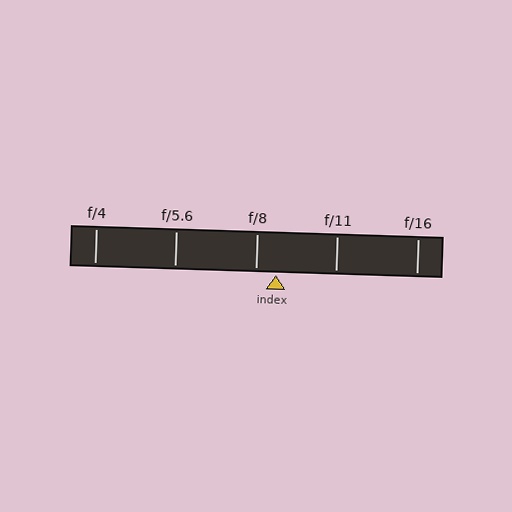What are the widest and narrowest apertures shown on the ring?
The widest aperture shown is f/4 and the narrowest is f/16.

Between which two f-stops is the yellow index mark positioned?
The index mark is between f/8 and f/11.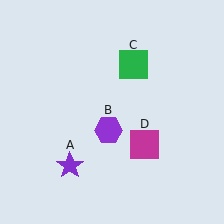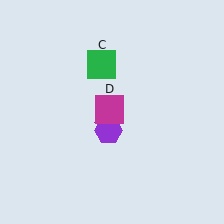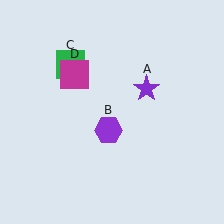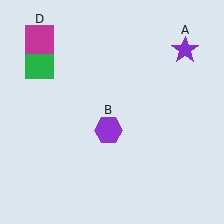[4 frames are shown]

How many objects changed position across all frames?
3 objects changed position: purple star (object A), green square (object C), magenta square (object D).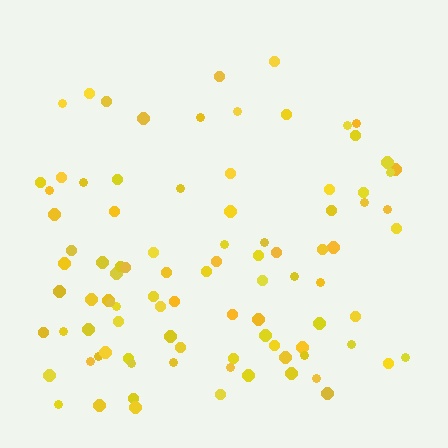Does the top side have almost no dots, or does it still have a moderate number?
Still a moderate number, just noticeably fewer than the bottom.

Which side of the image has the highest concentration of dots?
The bottom.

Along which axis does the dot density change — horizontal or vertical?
Vertical.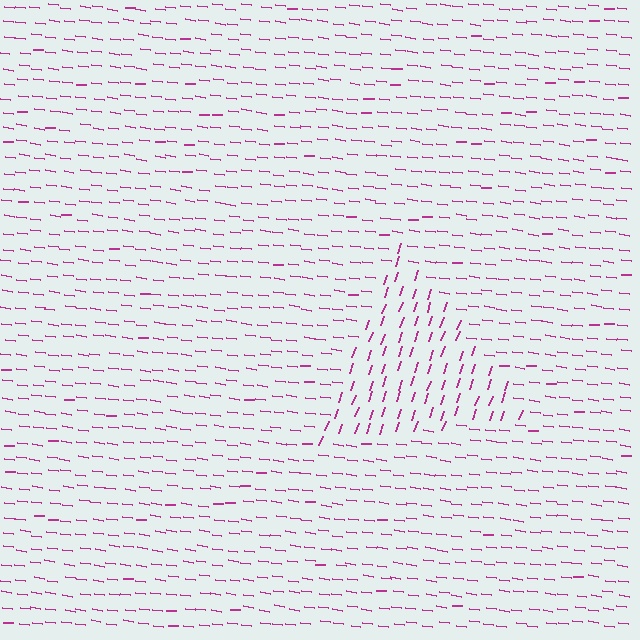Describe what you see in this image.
The image is filled with small magenta line segments. A triangle region in the image has lines oriented differently from the surrounding lines, creating a visible texture boundary.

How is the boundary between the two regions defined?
The boundary is defined purely by a change in line orientation (approximately 78 degrees difference). All lines are the same color and thickness.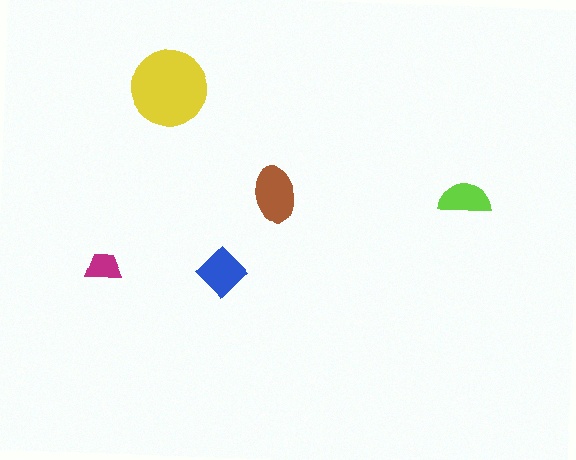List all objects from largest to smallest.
The yellow circle, the brown ellipse, the blue diamond, the lime semicircle, the magenta trapezoid.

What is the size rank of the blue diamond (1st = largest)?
3rd.